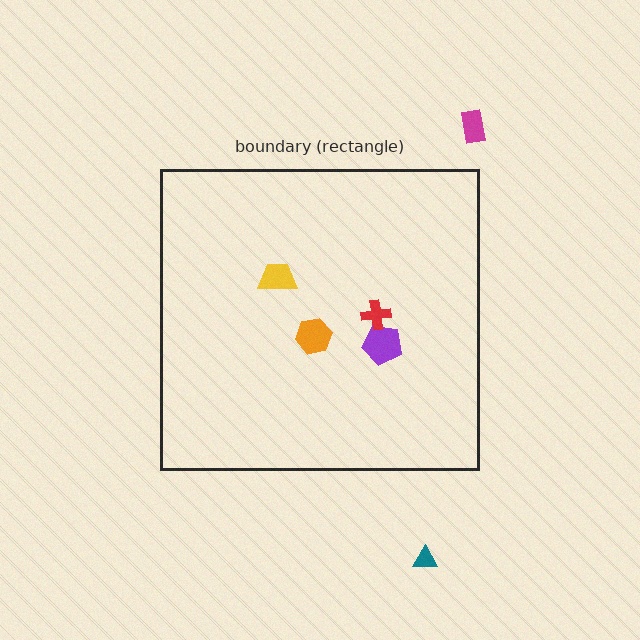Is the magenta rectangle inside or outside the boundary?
Outside.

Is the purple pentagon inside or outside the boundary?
Inside.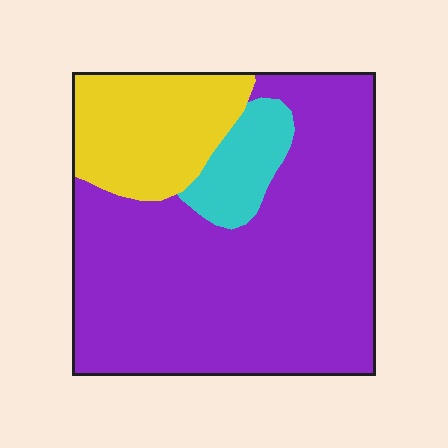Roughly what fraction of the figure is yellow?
Yellow covers roughly 20% of the figure.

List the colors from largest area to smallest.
From largest to smallest: purple, yellow, cyan.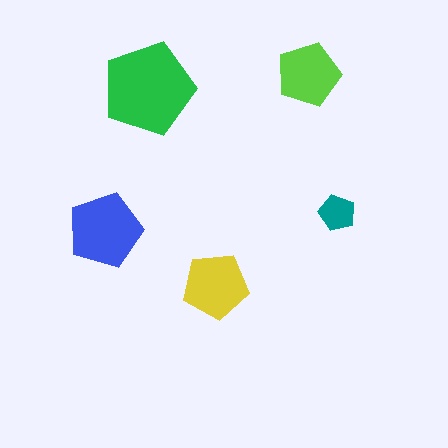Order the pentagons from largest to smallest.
the green one, the blue one, the yellow one, the lime one, the teal one.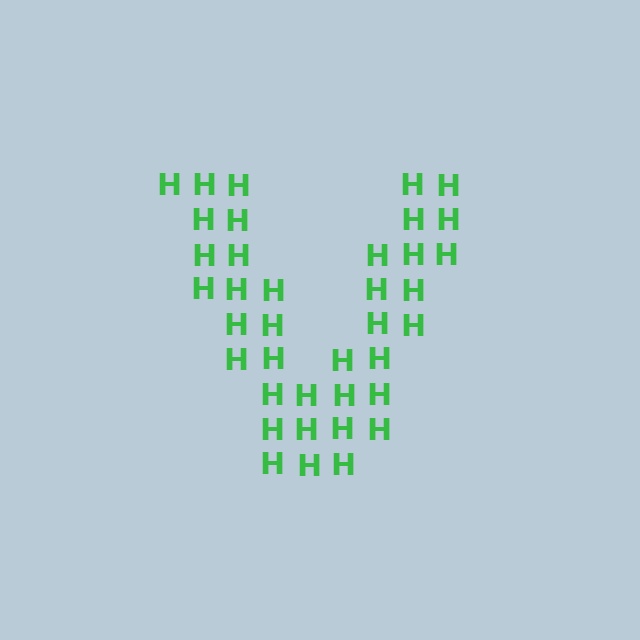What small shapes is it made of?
It is made of small letter H's.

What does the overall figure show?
The overall figure shows the letter V.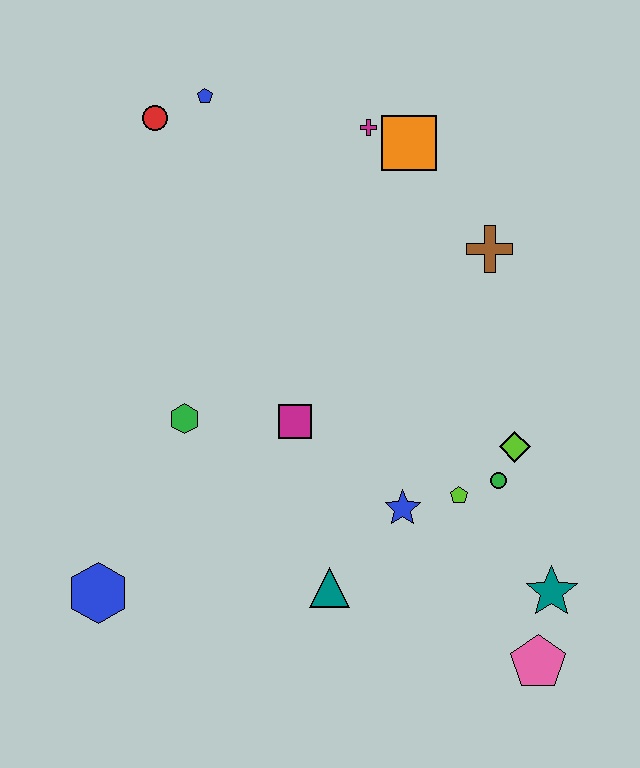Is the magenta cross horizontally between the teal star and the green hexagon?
Yes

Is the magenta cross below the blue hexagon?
No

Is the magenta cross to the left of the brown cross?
Yes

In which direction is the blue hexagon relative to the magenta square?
The blue hexagon is to the left of the magenta square.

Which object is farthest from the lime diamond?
The red circle is farthest from the lime diamond.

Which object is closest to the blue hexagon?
The green hexagon is closest to the blue hexagon.